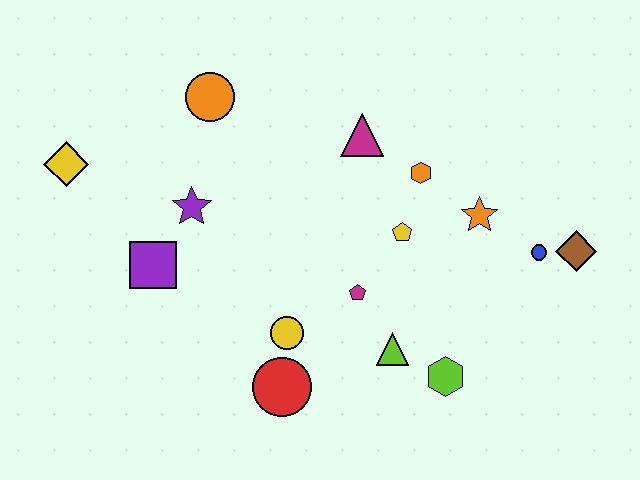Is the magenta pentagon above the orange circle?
No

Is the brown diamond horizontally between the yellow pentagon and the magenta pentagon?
No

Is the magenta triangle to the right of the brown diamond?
No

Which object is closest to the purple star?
The purple square is closest to the purple star.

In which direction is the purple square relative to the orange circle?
The purple square is below the orange circle.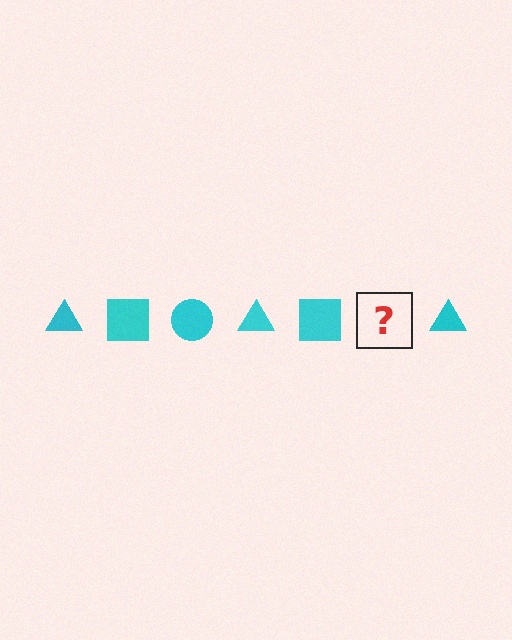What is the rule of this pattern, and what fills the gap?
The rule is that the pattern cycles through triangle, square, circle shapes in cyan. The gap should be filled with a cyan circle.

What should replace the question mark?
The question mark should be replaced with a cyan circle.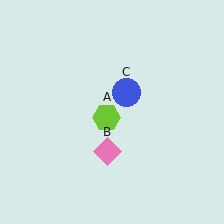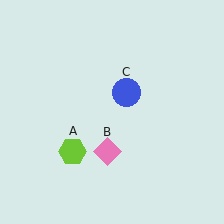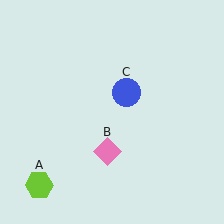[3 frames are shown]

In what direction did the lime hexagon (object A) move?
The lime hexagon (object A) moved down and to the left.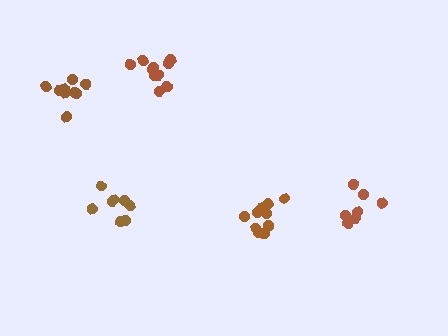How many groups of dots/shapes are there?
There are 5 groups.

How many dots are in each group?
Group 1: 9 dots, Group 2: 7 dots, Group 3: 10 dots, Group 4: 8 dots, Group 5: 10 dots (44 total).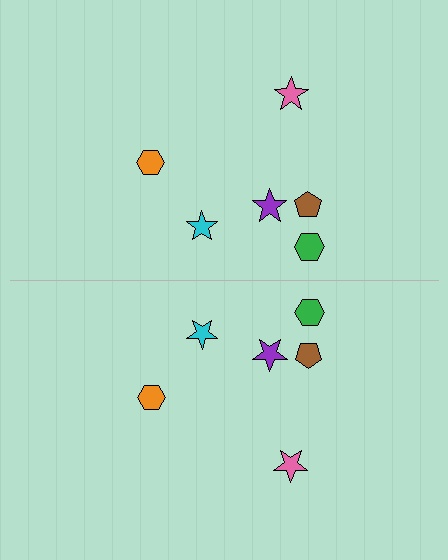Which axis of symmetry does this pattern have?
The pattern has a horizontal axis of symmetry running through the center of the image.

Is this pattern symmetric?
Yes, this pattern has bilateral (reflection) symmetry.